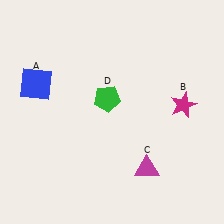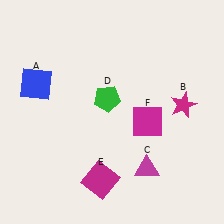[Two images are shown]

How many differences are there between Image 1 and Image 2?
There are 2 differences between the two images.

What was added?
A magenta square (E), a magenta square (F) were added in Image 2.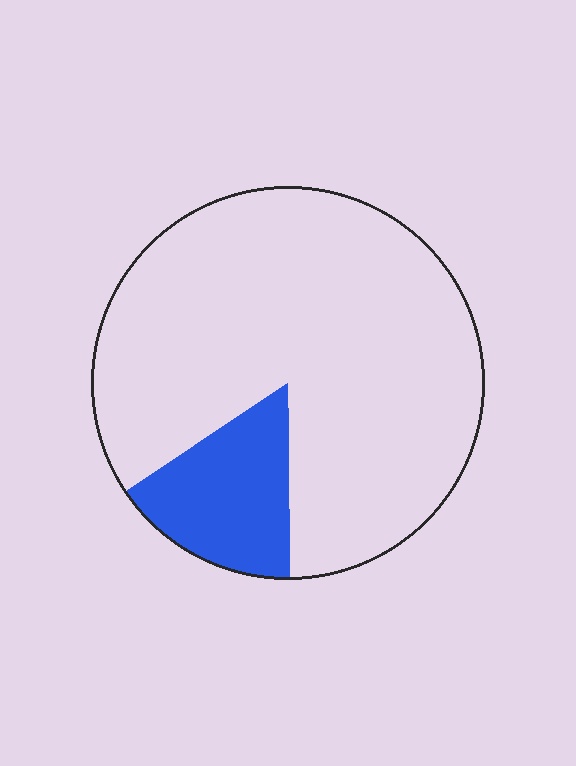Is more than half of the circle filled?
No.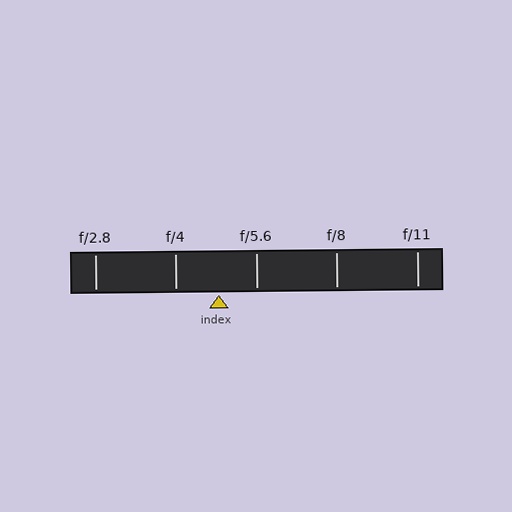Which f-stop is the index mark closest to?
The index mark is closest to f/5.6.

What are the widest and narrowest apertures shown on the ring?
The widest aperture shown is f/2.8 and the narrowest is f/11.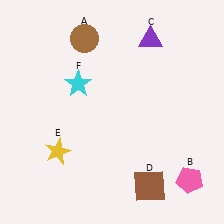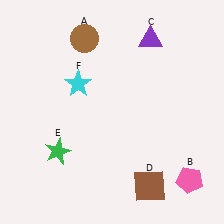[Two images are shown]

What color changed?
The star (E) changed from yellow in Image 1 to green in Image 2.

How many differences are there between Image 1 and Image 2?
There is 1 difference between the two images.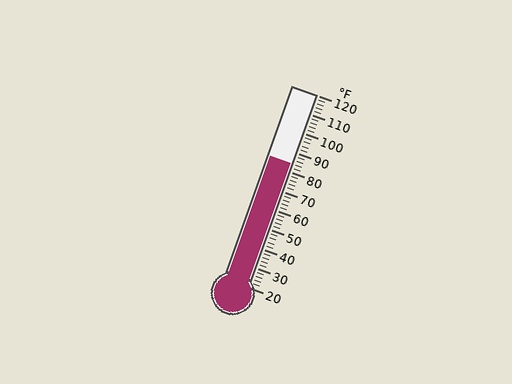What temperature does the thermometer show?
The thermometer shows approximately 84°F.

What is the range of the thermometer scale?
The thermometer scale ranges from 20°F to 120°F.